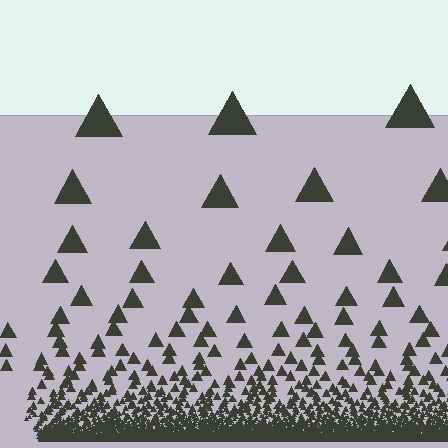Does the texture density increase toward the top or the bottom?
Density increases toward the bottom.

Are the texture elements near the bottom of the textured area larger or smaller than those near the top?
Smaller. The gradient is inverted — elements near the bottom are smaller and denser.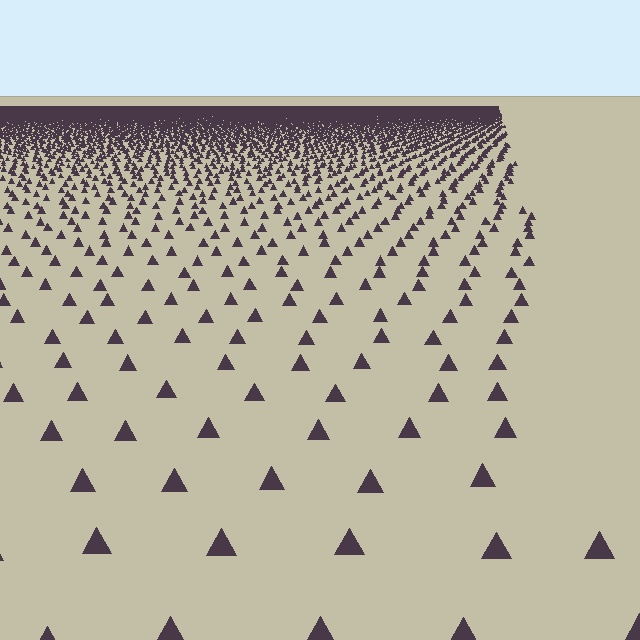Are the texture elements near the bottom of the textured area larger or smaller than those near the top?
Larger. Near the bottom, elements are closer to the viewer and appear at a bigger on-screen size.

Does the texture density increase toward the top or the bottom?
Density increases toward the top.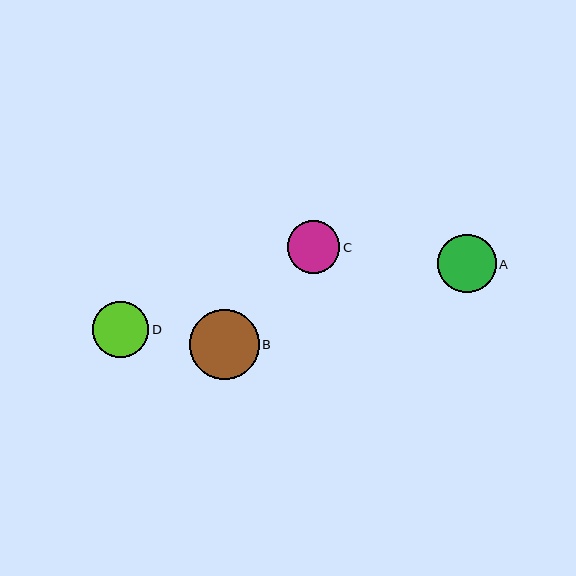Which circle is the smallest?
Circle C is the smallest with a size of approximately 53 pixels.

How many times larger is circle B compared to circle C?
Circle B is approximately 1.3 times the size of circle C.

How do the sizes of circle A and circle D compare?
Circle A and circle D are approximately the same size.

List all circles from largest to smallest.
From largest to smallest: B, A, D, C.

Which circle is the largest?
Circle B is the largest with a size of approximately 70 pixels.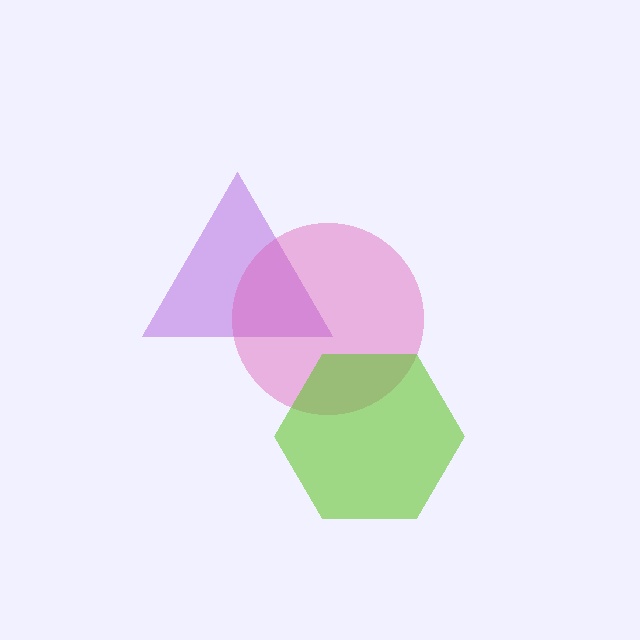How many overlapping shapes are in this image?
There are 3 overlapping shapes in the image.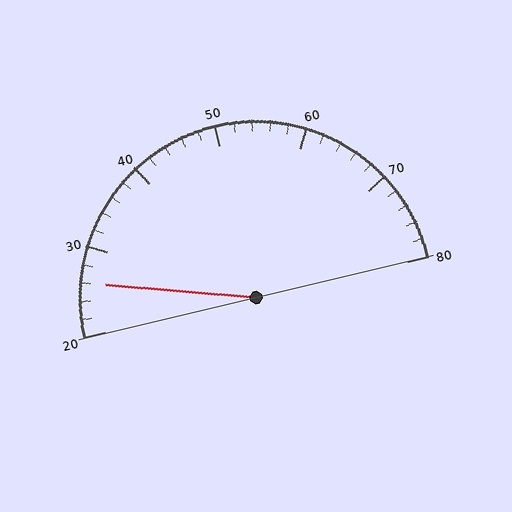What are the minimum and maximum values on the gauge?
The gauge ranges from 20 to 80.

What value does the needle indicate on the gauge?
The needle indicates approximately 26.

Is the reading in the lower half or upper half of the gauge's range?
The reading is in the lower half of the range (20 to 80).